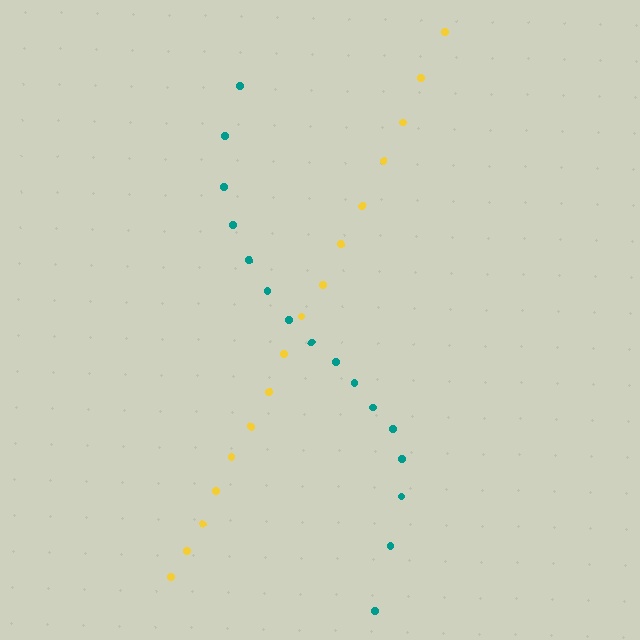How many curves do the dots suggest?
There are 2 distinct paths.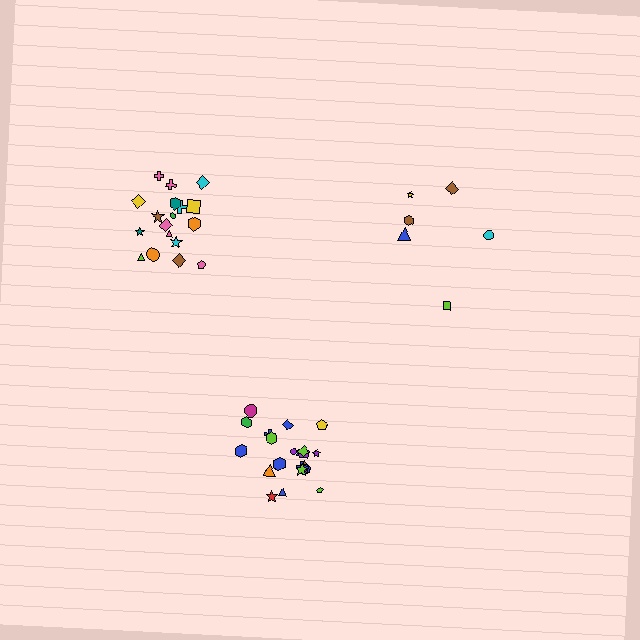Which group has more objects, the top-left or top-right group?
The top-left group.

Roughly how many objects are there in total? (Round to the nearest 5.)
Roughly 45 objects in total.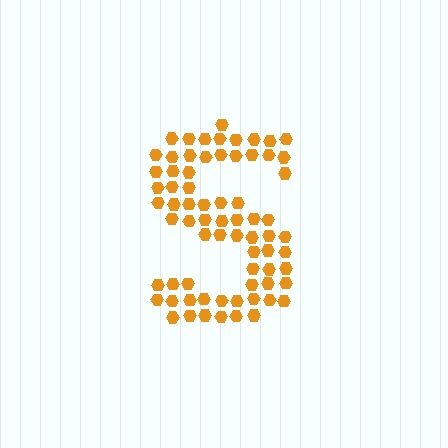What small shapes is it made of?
It is made of small hexagons.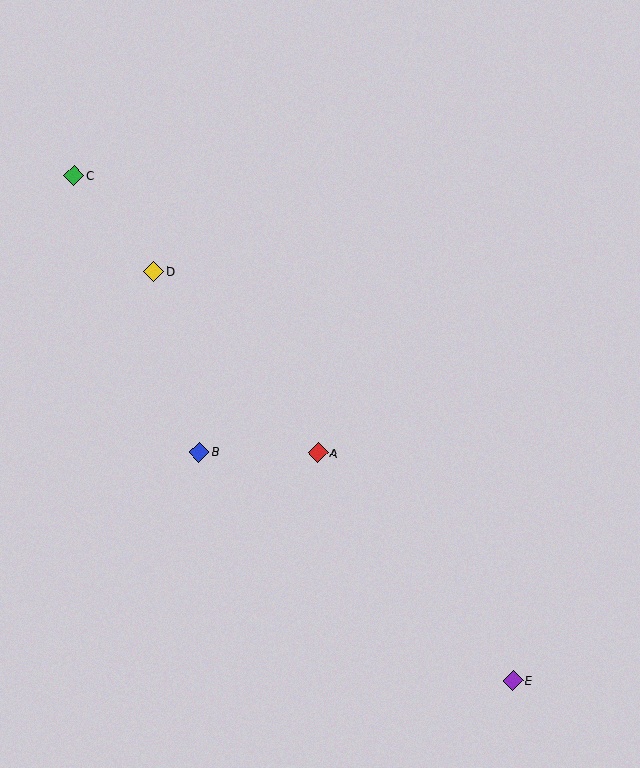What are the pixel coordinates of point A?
Point A is at (318, 453).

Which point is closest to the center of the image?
Point A at (318, 453) is closest to the center.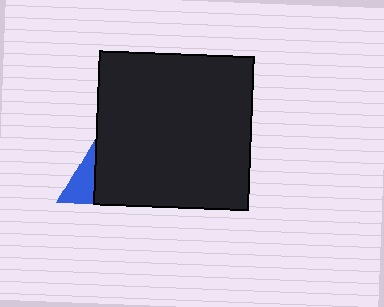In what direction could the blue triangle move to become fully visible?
The blue triangle could move left. That would shift it out from behind the black square entirely.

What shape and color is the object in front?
The object in front is a black square.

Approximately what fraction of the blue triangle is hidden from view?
Roughly 68% of the blue triangle is hidden behind the black square.